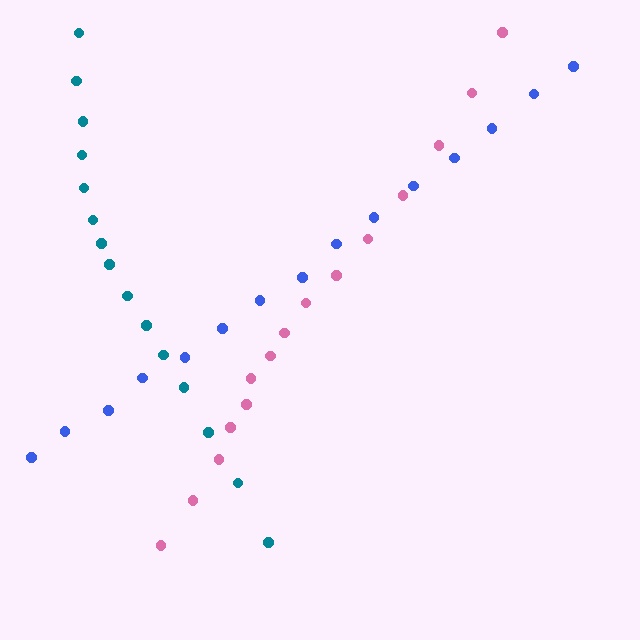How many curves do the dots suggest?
There are 3 distinct paths.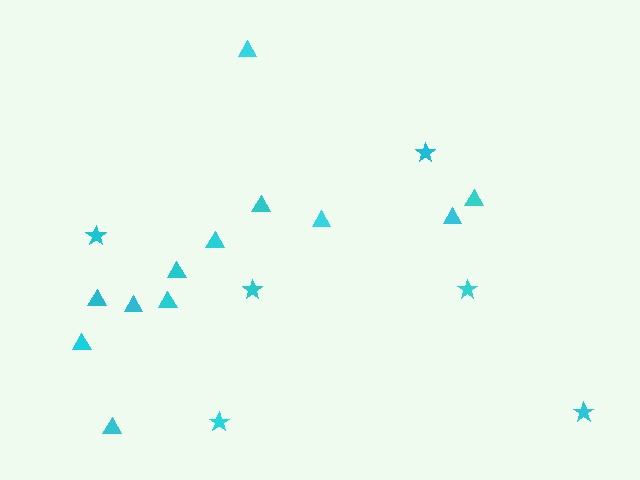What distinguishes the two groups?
There are 2 groups: one group of stars (6) and one group of triangles (12).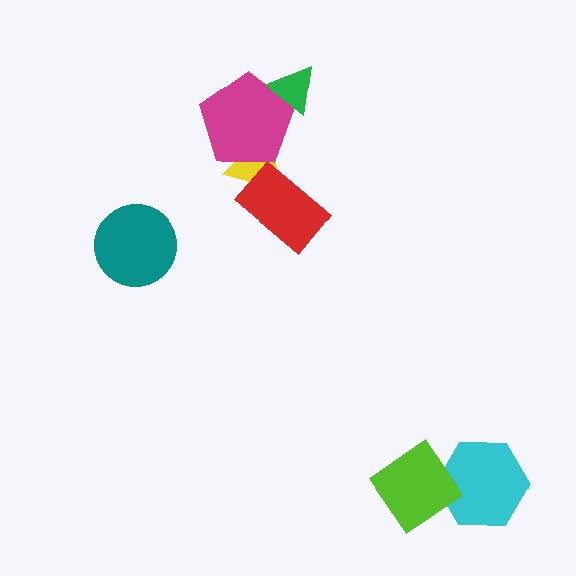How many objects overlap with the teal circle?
0 objects overlap with the teal circle.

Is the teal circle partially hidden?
No, no other shape covers it.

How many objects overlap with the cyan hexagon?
1 object overlaps with the cyan hexagon.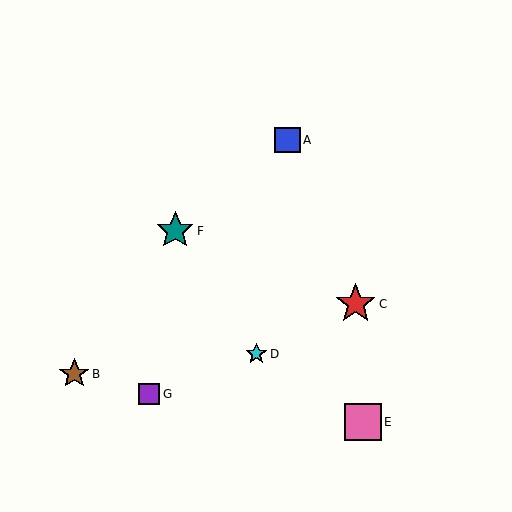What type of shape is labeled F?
Shape F is a teal star.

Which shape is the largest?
The red star (labeled C) is the largest.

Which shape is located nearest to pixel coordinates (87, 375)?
The brown star (labeled B) at (74, 374) is nearest to that location.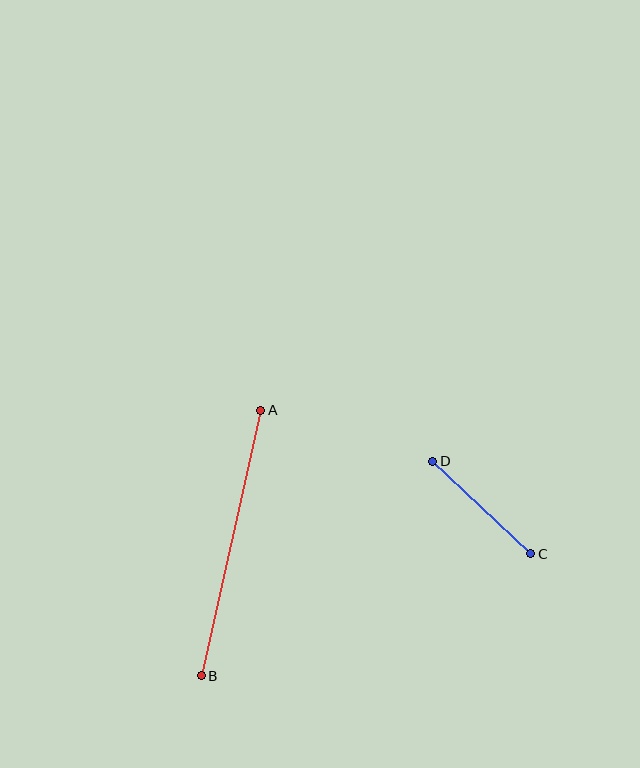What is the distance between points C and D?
The distance is approximately 135 pixels.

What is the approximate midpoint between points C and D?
The midpoint is at approximately (482, 508) pixels.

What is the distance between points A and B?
The distance is approximately 272 pixels.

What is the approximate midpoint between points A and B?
The midpoint is at approximately (231, 543) pixels.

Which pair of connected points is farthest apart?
Points A and B are farthest apart.